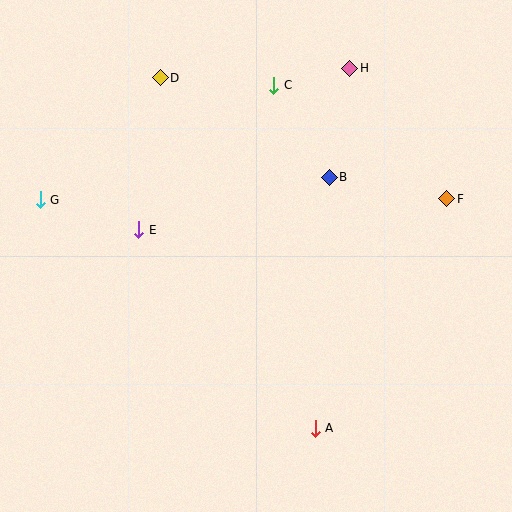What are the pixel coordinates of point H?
Point H is at (350, 68).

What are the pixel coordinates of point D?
Point D is at (160, 78).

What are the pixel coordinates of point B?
Point B is at (329, 177).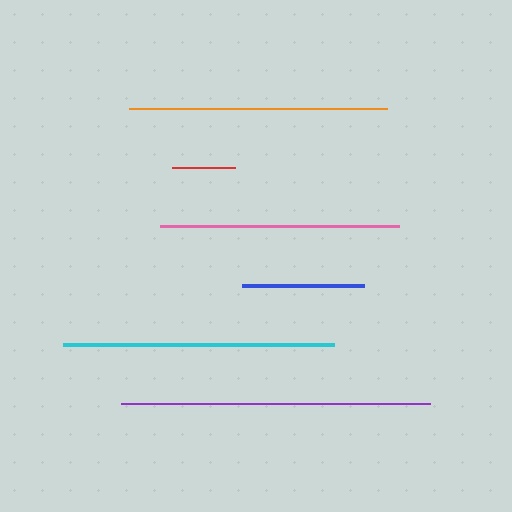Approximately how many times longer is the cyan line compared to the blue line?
The cyan line is approximately 2.2 times the length of the blue line.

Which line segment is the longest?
The purple line is the longest at approximately 309 pixels.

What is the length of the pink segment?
The pink segment is approximately 239 pixels long.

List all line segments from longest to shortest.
From longest to shortest: purple, cyan, orange, pink, blue, red.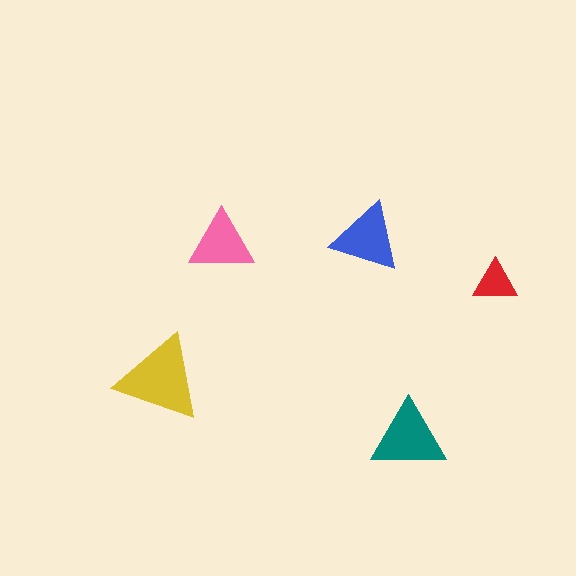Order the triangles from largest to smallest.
the yellow one, the teal one, the blue one, the pink one, the red one.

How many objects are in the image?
There are 5 objects in the image.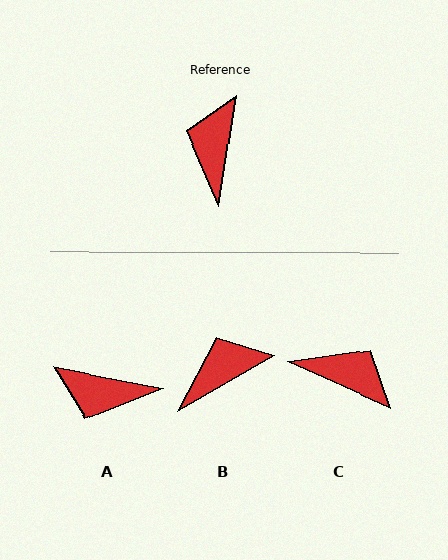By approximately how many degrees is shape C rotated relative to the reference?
Approximately 105 degrees clockwise.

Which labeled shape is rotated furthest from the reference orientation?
C, about 105 degrees away.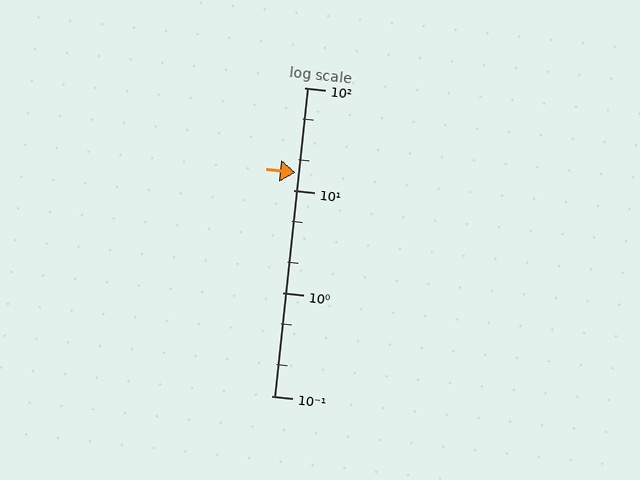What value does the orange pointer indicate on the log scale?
The pointer indicates approximately 15.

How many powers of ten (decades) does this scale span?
The scale spans 3 decades, from 0.1 to 100.